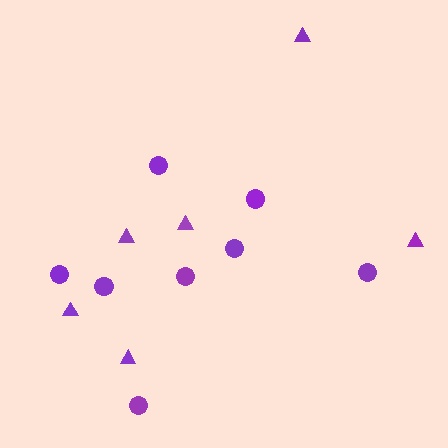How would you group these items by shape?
There are 2 groups: one group of triangles (6) and one group of circles (8).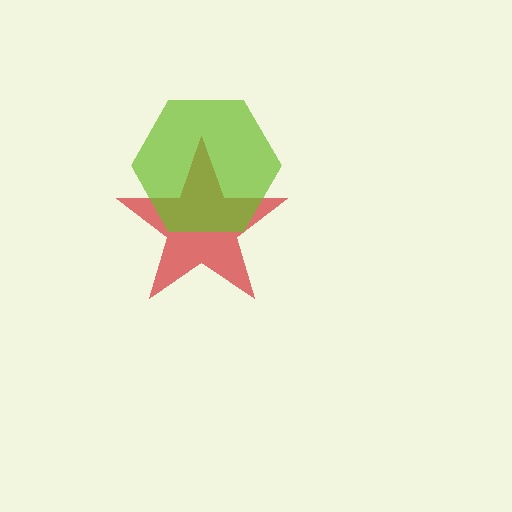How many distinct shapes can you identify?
There are 2 distinct shapes: a red star, a lime hexagon.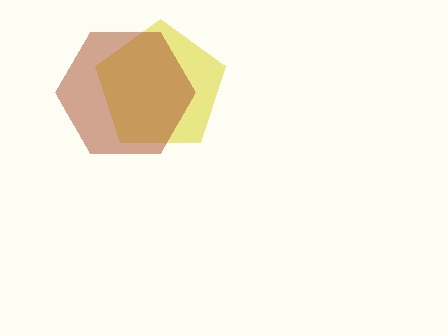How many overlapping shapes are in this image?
There are 2 overlapping shapes in the image.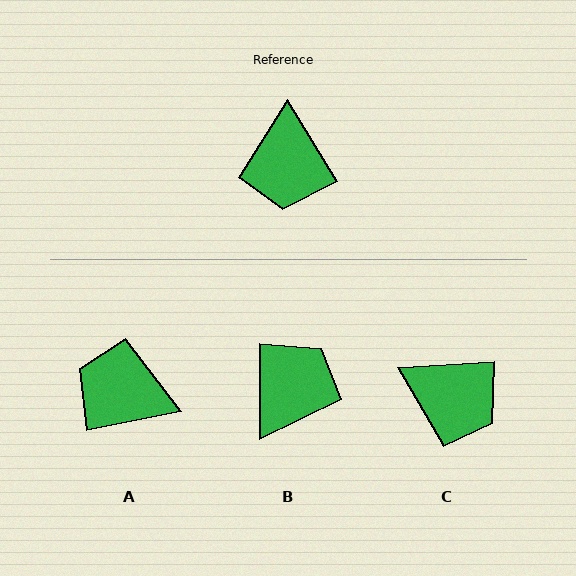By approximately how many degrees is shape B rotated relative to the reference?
Approximately 148 degrees counter-clockwise.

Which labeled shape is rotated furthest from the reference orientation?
B, about 148 degrees away.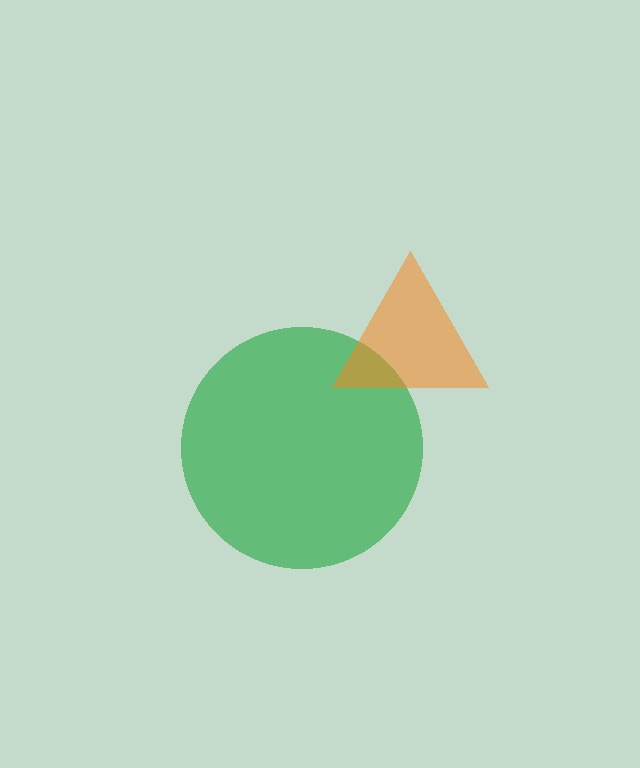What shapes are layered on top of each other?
The layered shapes are: a green circle, an orange triangle.